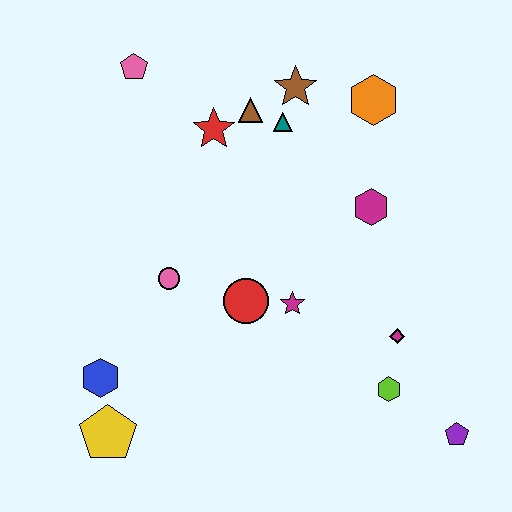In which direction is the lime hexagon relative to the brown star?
The lime hexagon is below the brown star.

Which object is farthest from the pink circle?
The purple pentagon is farthest from the pink circle.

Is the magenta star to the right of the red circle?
Yes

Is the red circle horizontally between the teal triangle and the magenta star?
No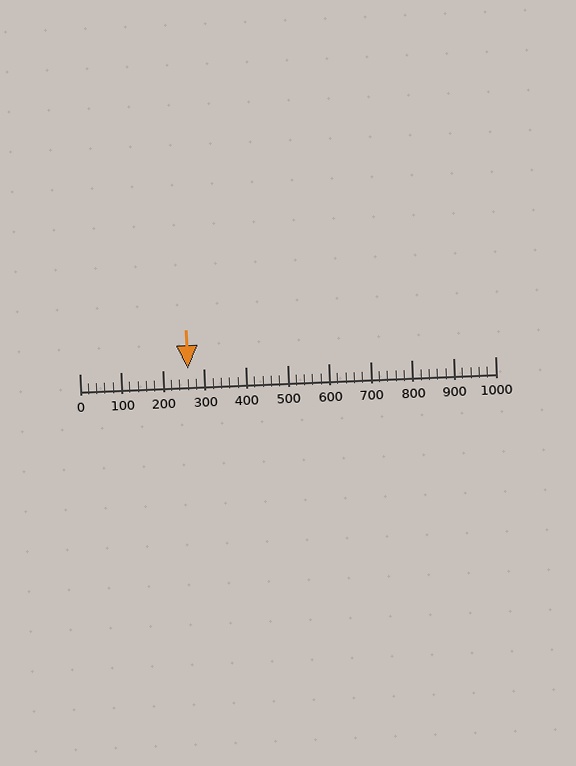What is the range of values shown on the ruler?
The ruler shows values from 0 to 1000.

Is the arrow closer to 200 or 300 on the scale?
The arrow is closer to 300.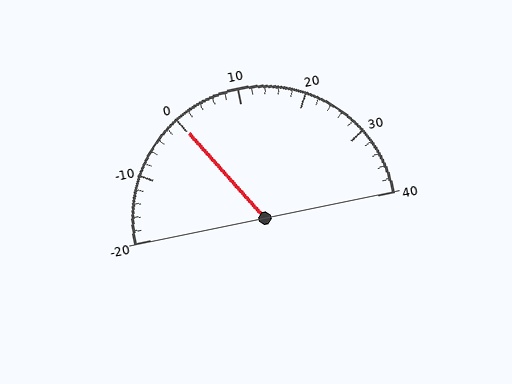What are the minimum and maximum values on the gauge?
The gauge ranges from -20 to 40.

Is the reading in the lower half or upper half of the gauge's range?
The reading is in the lower half of the range (-20 to 40).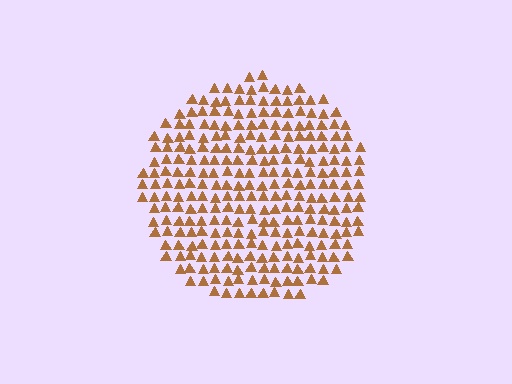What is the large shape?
The large shape is a circle.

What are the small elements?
The small elements are triangles.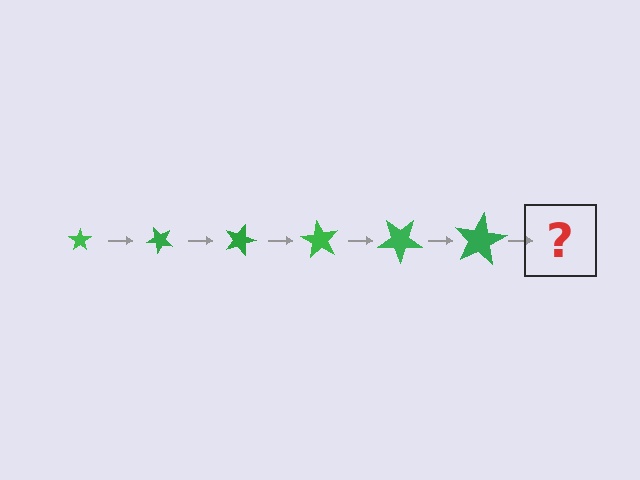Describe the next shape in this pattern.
It should be a star, larger than the previous one and rotated 270 degrees from the start.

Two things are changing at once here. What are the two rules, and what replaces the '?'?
The two rules are that the star grows larger each step and it rotates 45 degrees each step. The '?' should be a star, larger than the previous one and rotated 270 degrees from the start.